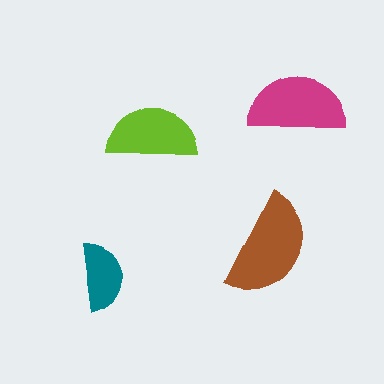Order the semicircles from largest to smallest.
the brown one, the magenta one, the lime one, the teal one.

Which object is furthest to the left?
The teal semicircle is leftmost.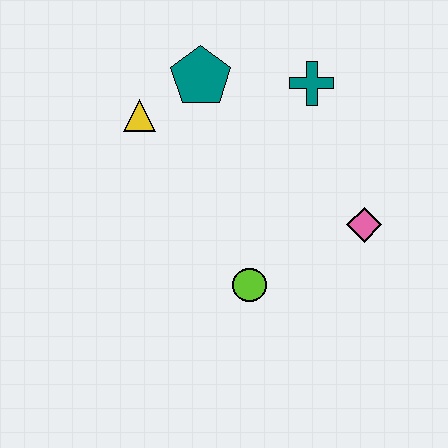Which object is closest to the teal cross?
The teal pentagon is closest to the teal cross.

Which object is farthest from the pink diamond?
The yellow triangle is farthest from the pink diamond.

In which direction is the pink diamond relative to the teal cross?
The pink diamond is below the teal cross.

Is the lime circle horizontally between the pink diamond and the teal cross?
No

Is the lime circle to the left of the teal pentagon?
No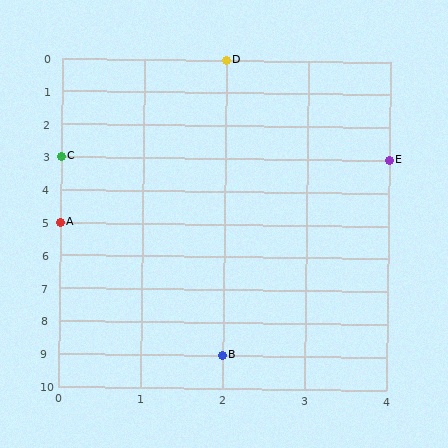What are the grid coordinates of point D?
Point D is at grid coordinates (2, 0).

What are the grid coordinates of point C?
Point C is at grid coordinates (0, 3).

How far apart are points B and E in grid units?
Points B and E are 2 columns and 6 rows apart (about 6.3 grid units diagonally).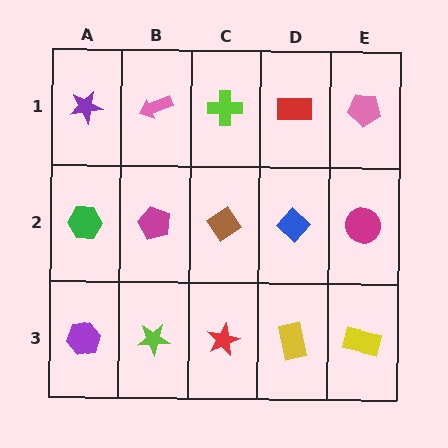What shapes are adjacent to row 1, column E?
A magenta circle (row 2, column E), a red rectangle (row 1, column D).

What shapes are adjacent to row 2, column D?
A red rectangle (row 1, column D), a yellow rectangle (row 3, column D), a brown diamond (row 2, column C), a magenta circle (row 2, column E).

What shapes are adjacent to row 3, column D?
A blue diamond (row 2, column D), a red star (row 3, column C), a yellow rectangle (row 3, column E).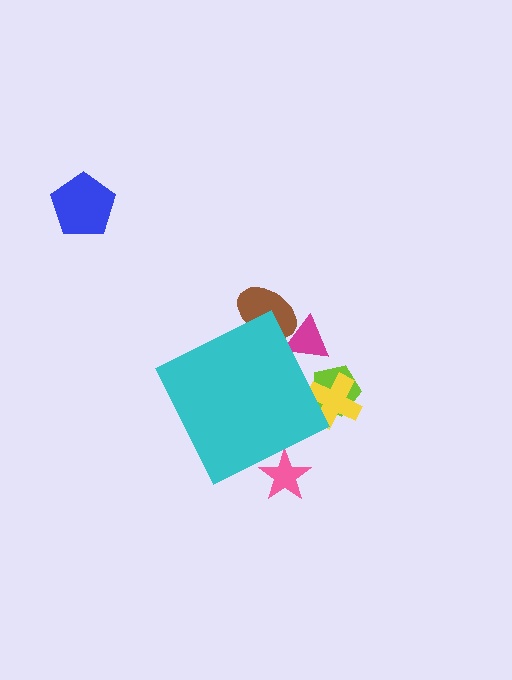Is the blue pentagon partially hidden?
No, the blue pentagon is fully visible.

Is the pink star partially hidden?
Yes, the pink star is partially hidden behind the cyan diamond.